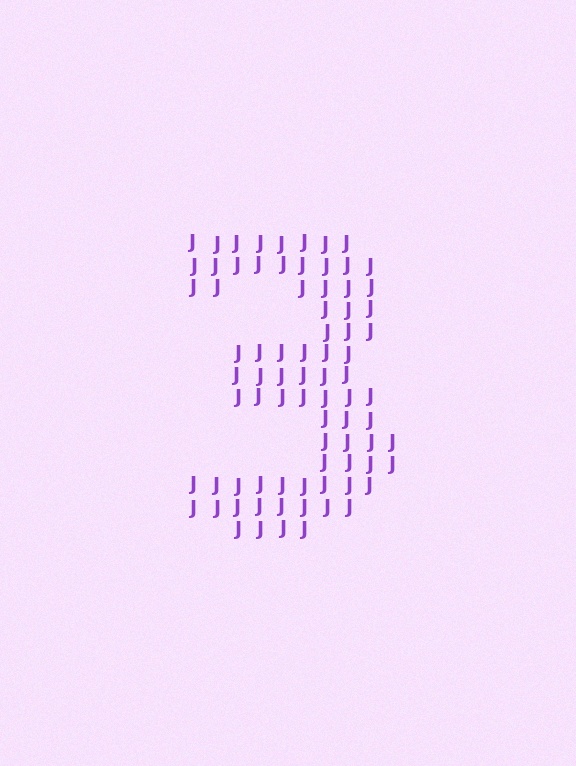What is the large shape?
The large shape is the digit 3.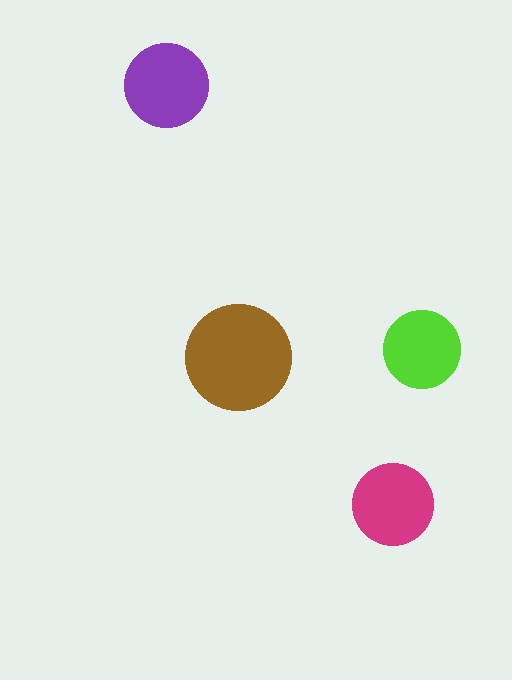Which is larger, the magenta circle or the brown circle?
The brown one.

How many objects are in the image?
There are 4 objects in the image.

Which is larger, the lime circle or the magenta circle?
The magenta one.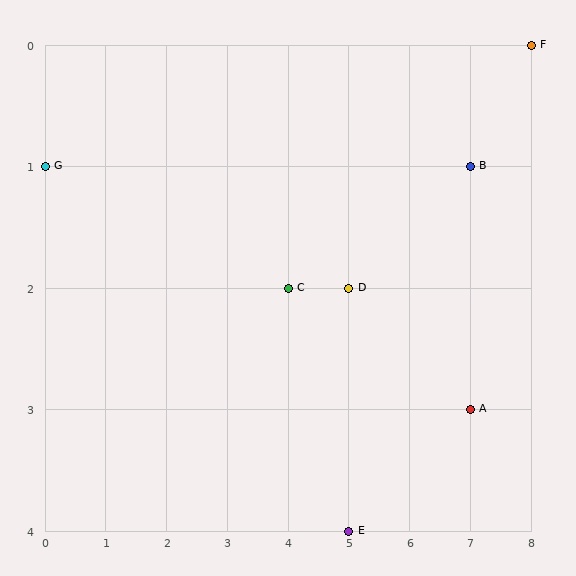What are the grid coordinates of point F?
Point F is at grid coordinates (8, 0).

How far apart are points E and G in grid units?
Points E and G are 5 columns and 3 rows apart (about 5.8 grid units diagonally).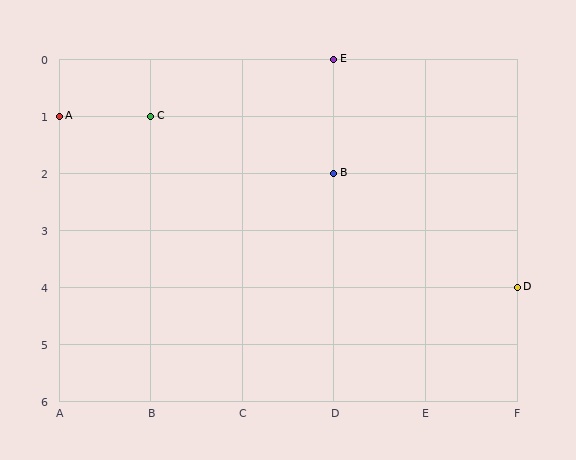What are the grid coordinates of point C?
Point C is at grid coordinates (B, 1).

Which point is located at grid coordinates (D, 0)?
Point E is at (D, 0).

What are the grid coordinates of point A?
Point A is at grid coordinates (A, 1).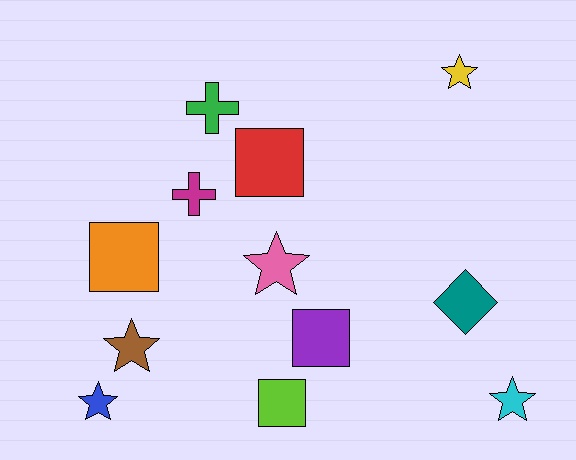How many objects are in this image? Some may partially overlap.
There are 12 objects.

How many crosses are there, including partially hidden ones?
There are 2 crosses.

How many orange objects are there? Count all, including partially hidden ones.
There is 1 orange object.